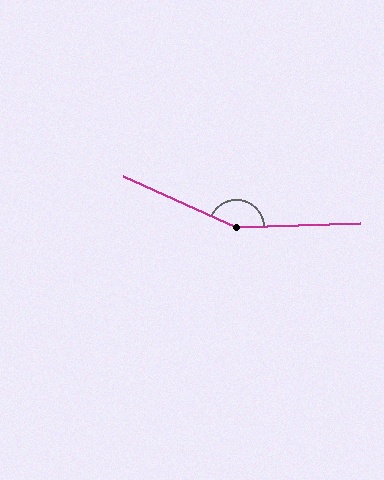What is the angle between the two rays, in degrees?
Approximately 154 degrees.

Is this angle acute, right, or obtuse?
It is obtuse.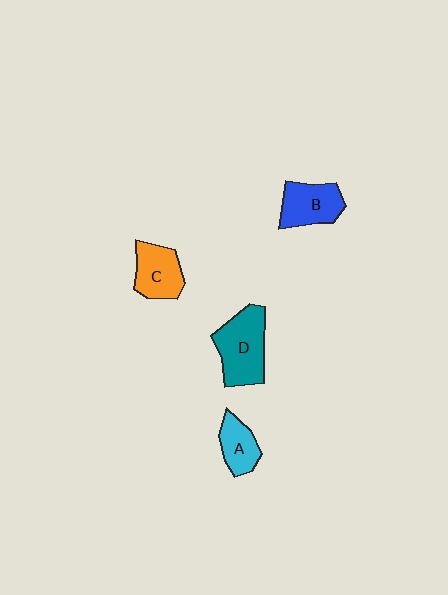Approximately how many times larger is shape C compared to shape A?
Approximately 1.3 times.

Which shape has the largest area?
Shape D (teal).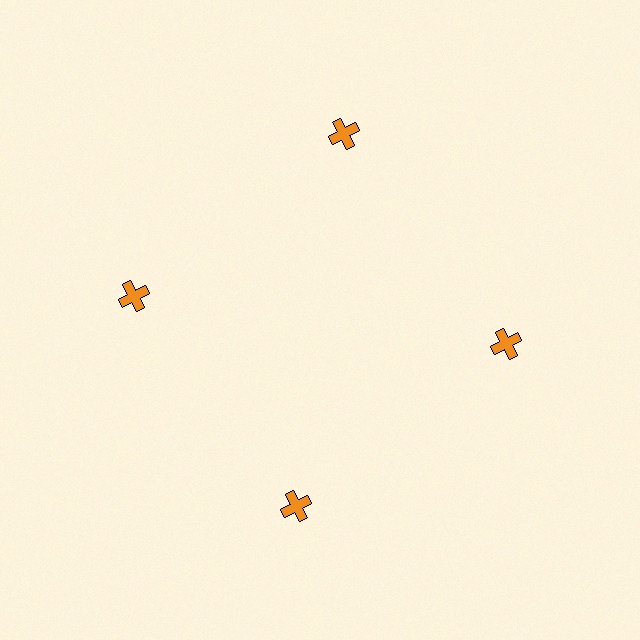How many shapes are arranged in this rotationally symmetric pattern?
There are 4 shapes, arranged in 4 groups of 1.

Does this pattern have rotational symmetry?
Yes, this pattern has 4-fold rotational symmetry. It looks the same after rotating 90 degrees around the center.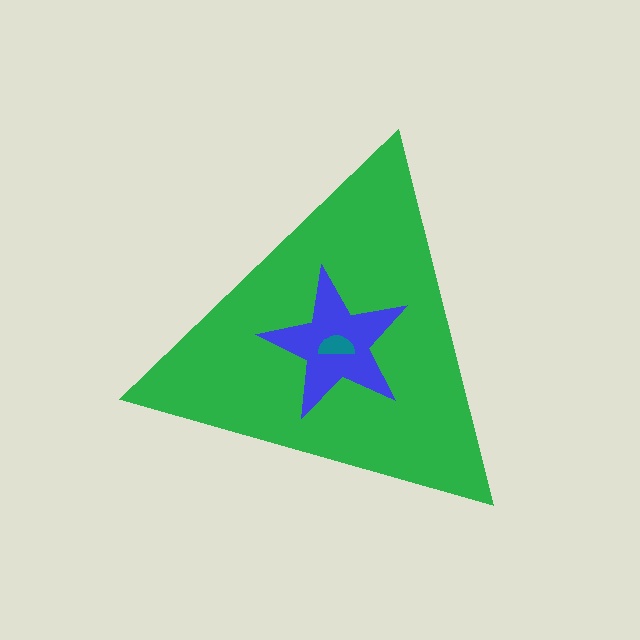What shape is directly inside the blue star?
The teal semicircle.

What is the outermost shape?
The green triangle.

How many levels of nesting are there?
3.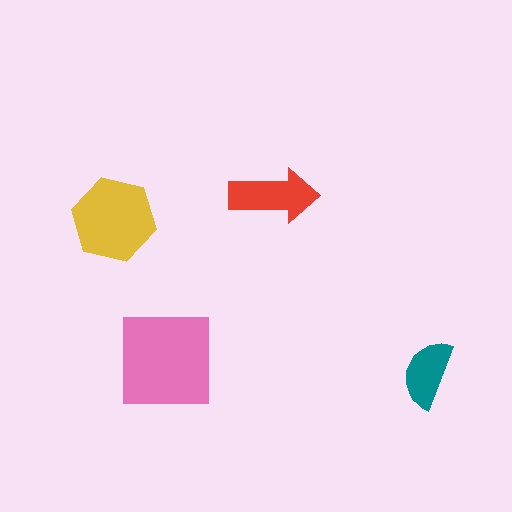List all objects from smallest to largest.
The teal semicircle, the red arrow, the yellow hexagon, the pink square.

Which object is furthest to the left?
The yellow hexagon is leftmost.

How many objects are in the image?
There are 4 objects in the image.